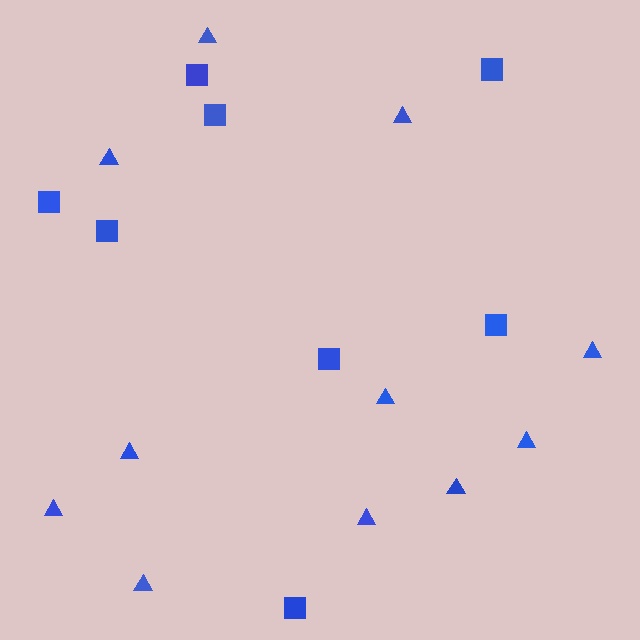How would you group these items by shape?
There are 2 groups: one group of squares (8) and one group of triangles (11).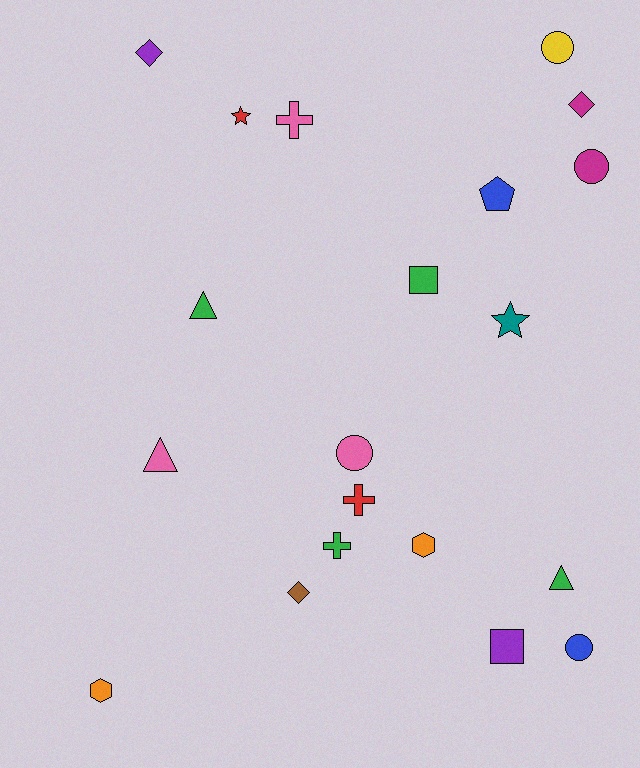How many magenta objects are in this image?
There are 2 magenta objects.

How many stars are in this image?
There are 2 stars.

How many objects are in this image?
There are 20 objects.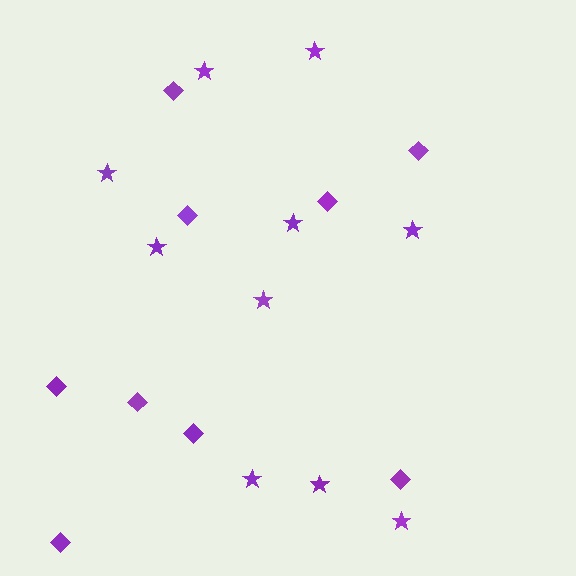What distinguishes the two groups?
There are 2 groups: one group of stars (10) and one group of diamonds (9).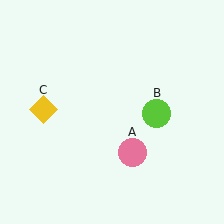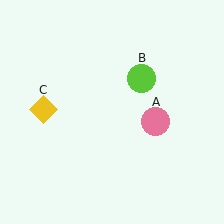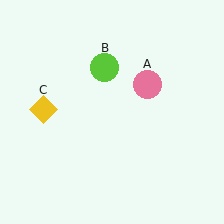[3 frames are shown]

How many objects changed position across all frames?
2 objects changed position: pink circle (object A), lime circle (object B).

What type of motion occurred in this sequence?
The pink circle (object A), lime circle (object B) rotated counterclockwise around the center of the scene.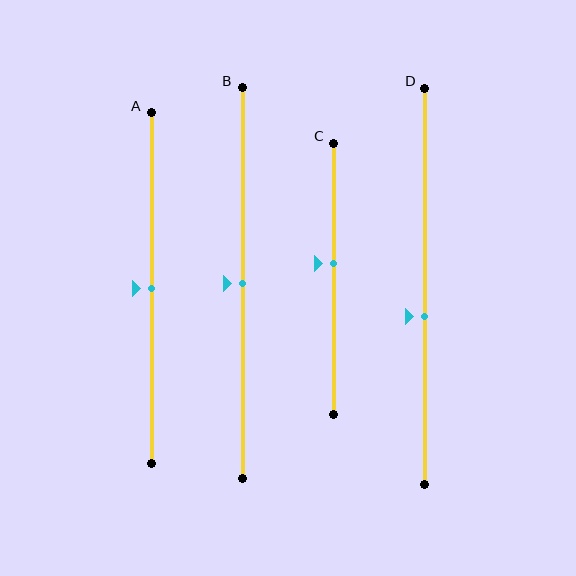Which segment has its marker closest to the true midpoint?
Segment A has its marker closest to the true midpoint.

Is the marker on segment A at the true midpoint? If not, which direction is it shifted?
Yes, the marker on segment A is at the true midpoint.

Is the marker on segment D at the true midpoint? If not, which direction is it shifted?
No, the marker on segment D is shifted downward by about 8% of the segment length.